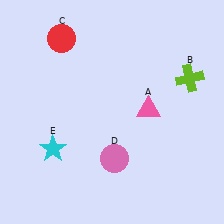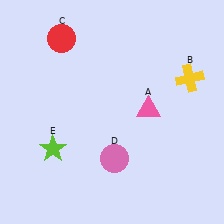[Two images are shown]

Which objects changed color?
B changed from lime to yellow. E changed from cyan to lime.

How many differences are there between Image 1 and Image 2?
There are 2 differences between the two images.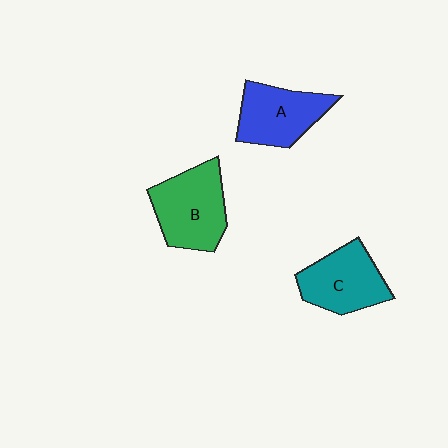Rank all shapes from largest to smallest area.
From largest to smallest: B (green), C (teal), A (blue).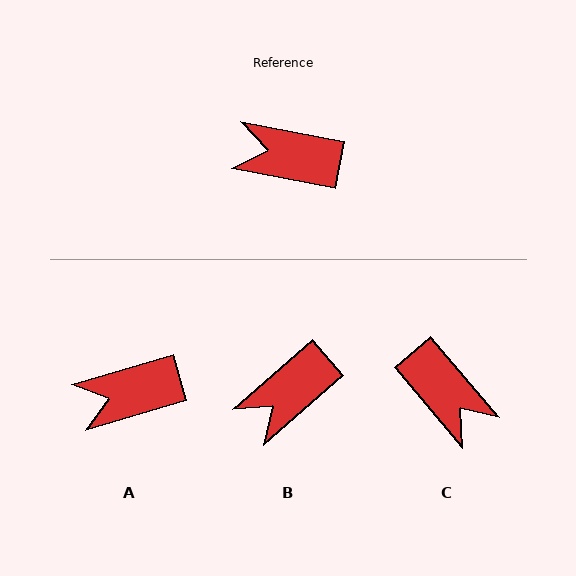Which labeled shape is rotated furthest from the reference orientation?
C, about 141 degrees away.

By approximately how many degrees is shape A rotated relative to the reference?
Approximately 27 degrees counter-clockwise.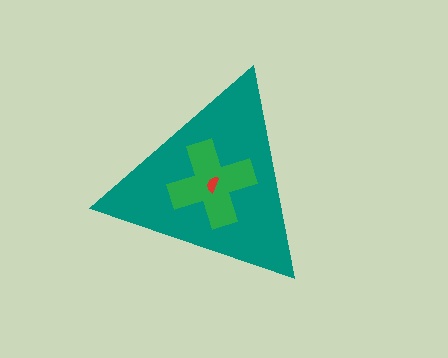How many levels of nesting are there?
3.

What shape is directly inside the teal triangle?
The green cross.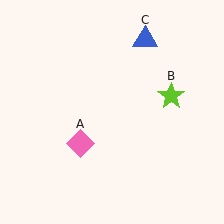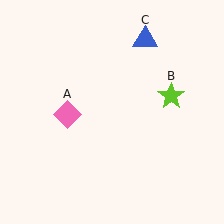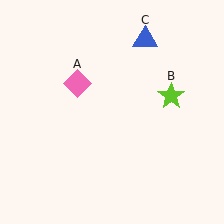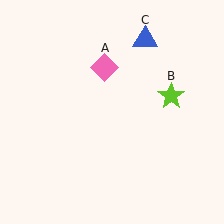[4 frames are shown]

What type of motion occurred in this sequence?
The pink diamond (object A) rotated clockwise around the center of the scene.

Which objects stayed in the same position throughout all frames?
Lime star (object B) and blue triangle (object C) remained stationary.